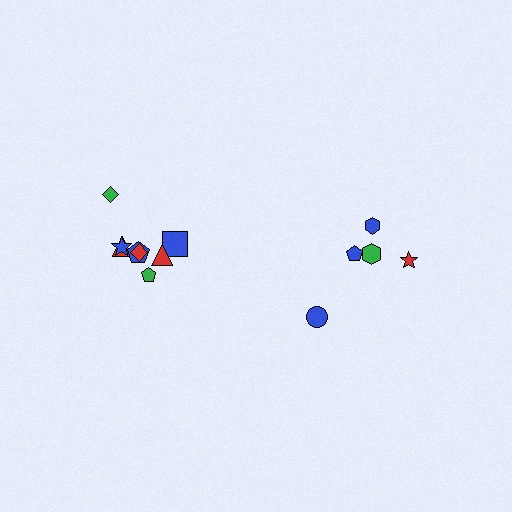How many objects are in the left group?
There are 8 objects.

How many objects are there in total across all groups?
There are 13 objects.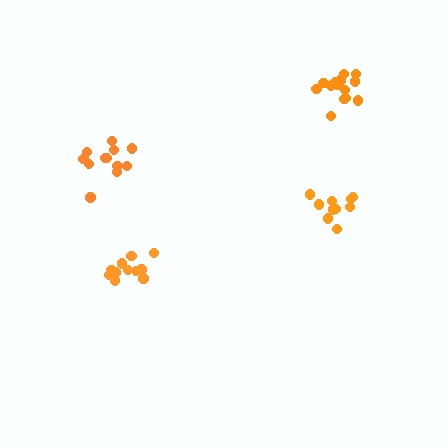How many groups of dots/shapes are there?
There are 4 groups.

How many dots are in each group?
Group 1: 10 dots, Group 2: 15 dots, Group 3: 13 dots, Group 4: 13 dots (51 total).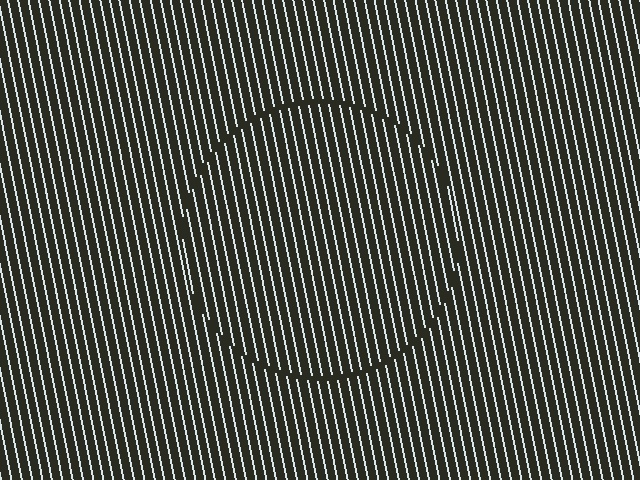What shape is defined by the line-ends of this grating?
An illusory circle. The interior of the shape contains the same grating, shifted by half a period — the contour is defined by the phase discontinuity where line-ends from the inner and outer gratings abut.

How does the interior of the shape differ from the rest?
The interior of the shape contains the same grating, shifted by half a period — the contour is defined by the phase discontinuity where line-ends from the inner and outer gratings abut.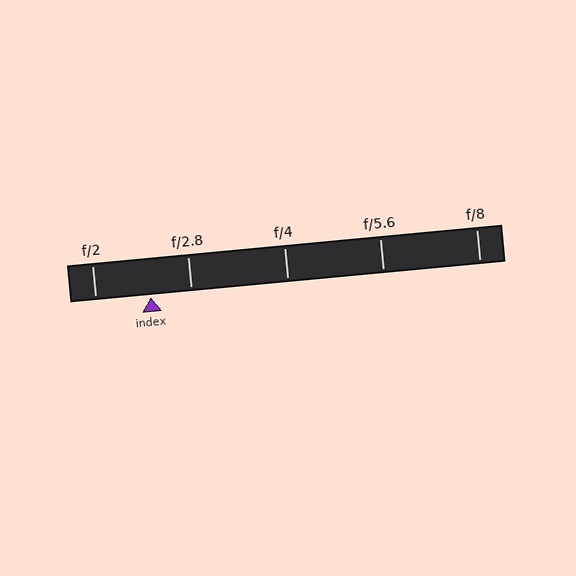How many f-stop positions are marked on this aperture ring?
There are 5 f-stop positions marked.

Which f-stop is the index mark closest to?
The index mark is closest to f/2.8.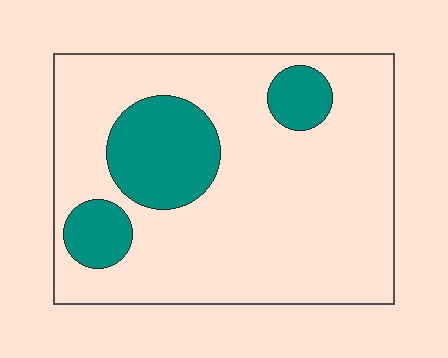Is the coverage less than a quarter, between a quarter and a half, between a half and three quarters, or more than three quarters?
Less than a quarter.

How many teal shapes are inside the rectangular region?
3.